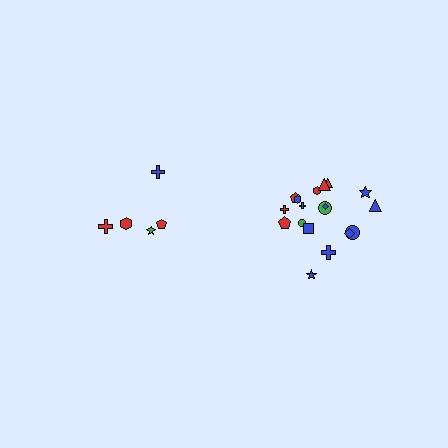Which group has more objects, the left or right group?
The right group.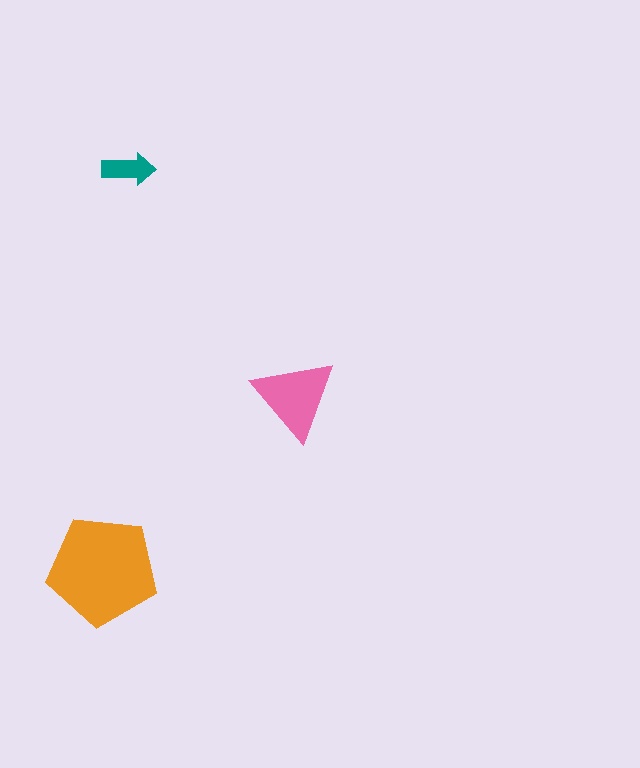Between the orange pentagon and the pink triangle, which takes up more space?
The orange pentagon.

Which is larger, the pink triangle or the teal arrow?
The pink triangle.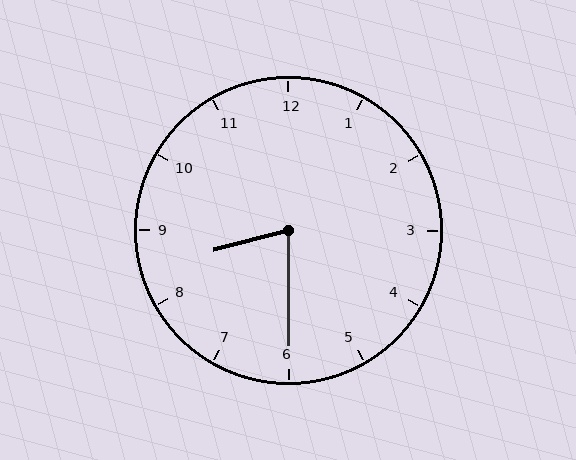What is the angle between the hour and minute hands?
Approximately 75 degrees.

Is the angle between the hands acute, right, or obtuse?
It is acute.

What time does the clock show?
8:30.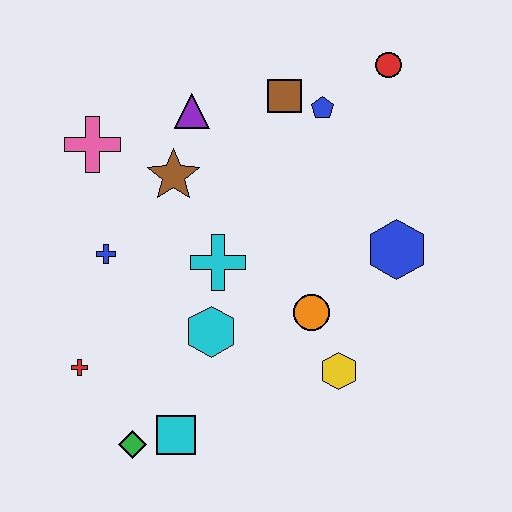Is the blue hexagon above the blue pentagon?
No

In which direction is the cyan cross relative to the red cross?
The cyan cross is to the right of the red cross.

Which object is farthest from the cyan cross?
The red circle is farthest from the cyan cross.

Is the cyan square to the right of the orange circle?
No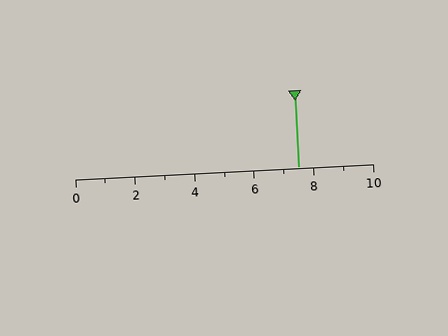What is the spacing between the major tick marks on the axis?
The major ticks are spaced 2 apart.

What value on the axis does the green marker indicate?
The marker indicates approximately 7.5.